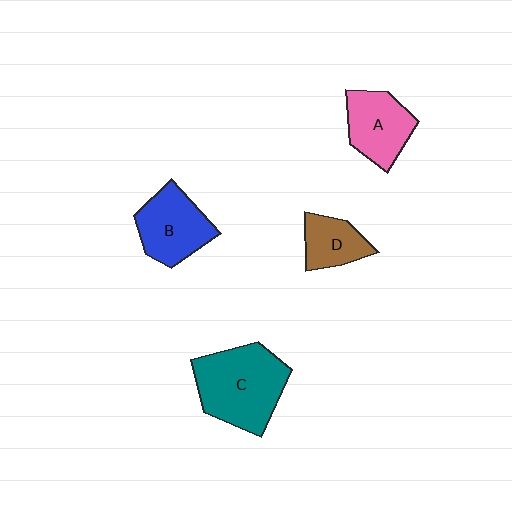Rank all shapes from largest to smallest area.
From largest to smallest: C (teal), B (blue), A (pink), D (brown).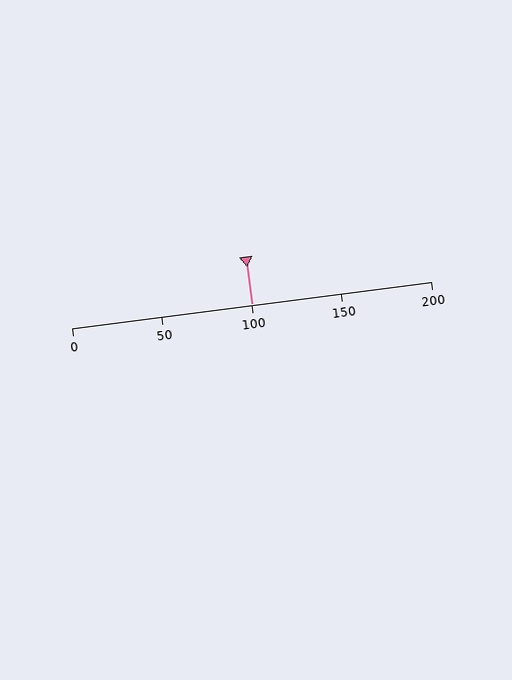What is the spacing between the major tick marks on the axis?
The major ticks are spaced 50 apart.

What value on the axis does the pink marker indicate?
The marker indicates approximately 100.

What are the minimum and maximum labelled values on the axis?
The axis runs from 0 to 200.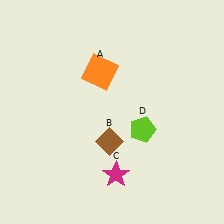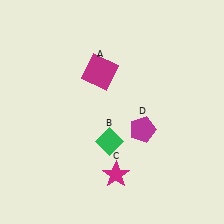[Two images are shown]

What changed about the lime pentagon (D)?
In Image 1, D is lime. In Image 2, it changed to magenta.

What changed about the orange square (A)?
In Image 1, A is orange. In Image 2, it changed to magenta.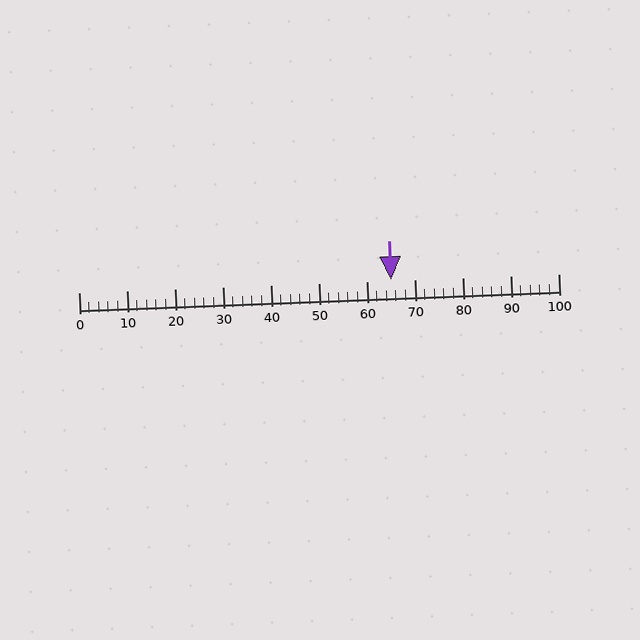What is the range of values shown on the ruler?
The ruler shows values from 0 to 100.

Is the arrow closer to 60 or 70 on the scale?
The arrow is closer to 70.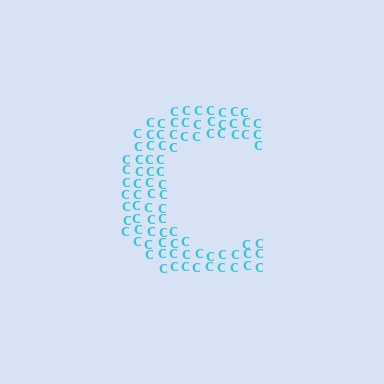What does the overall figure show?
The overall figure shows the letter C.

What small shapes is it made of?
It is made of small letter C's.